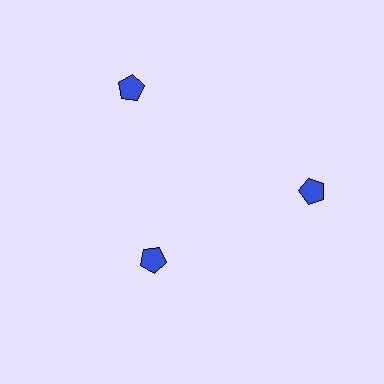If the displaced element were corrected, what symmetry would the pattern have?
It would have 3-fold rotational symmetry — the pattern would map onto itself every 120 degrees.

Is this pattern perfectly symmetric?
No. The 3 blue pentagons are arranged in a ring, but one element near the 7 o'clock position is pulled inward toward the center, breaking the 3-fold rotational symmetry.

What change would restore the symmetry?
The symmetry would be restored by moving it outward, back onto the ring so that all 3 pentagons sit at equal angles and equal distance from the center.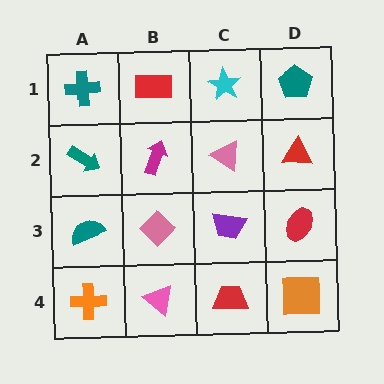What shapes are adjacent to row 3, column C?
A pink triangle (row 2, column C), a red trapezoid (row 4, column C), a pink diamond (row 3, column B), a red ellipse (row 3, column D).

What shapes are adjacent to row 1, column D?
A red triangle (row 2, column D), a cyan star (row 1, column C).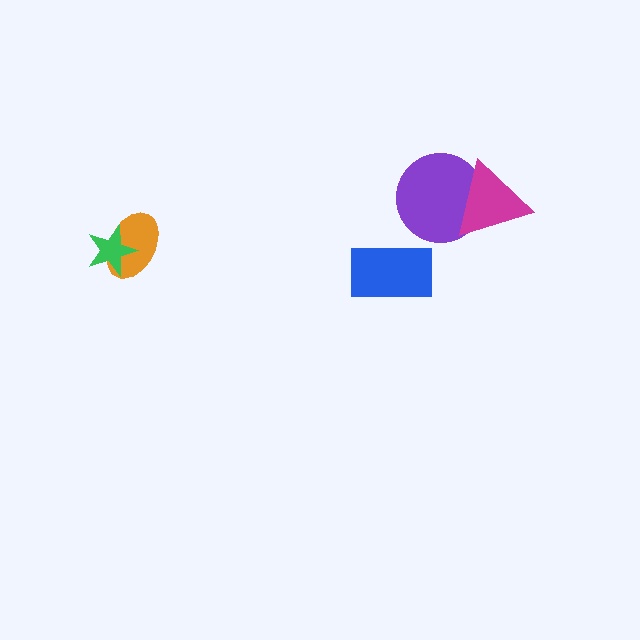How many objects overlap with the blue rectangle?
0 objects overlap with the blue rectangle.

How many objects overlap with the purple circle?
1 object overlaps with the purple circle.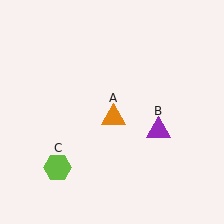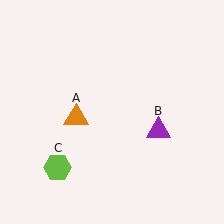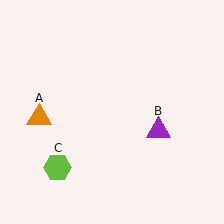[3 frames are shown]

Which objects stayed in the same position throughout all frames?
Purple triangle (object B) and lime hexagon (object C) remained stationary.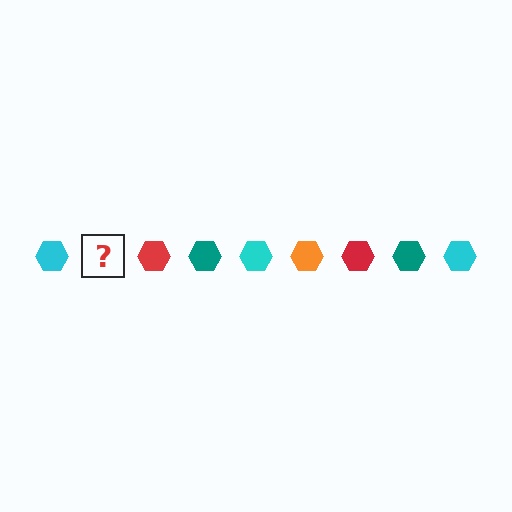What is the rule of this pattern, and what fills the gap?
The rule is that the pattern cycles through cyan, orange, red, teal hexagons. The gap should be filled with an orange hexagon.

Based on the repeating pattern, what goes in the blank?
The blank should be an orange hexagon.